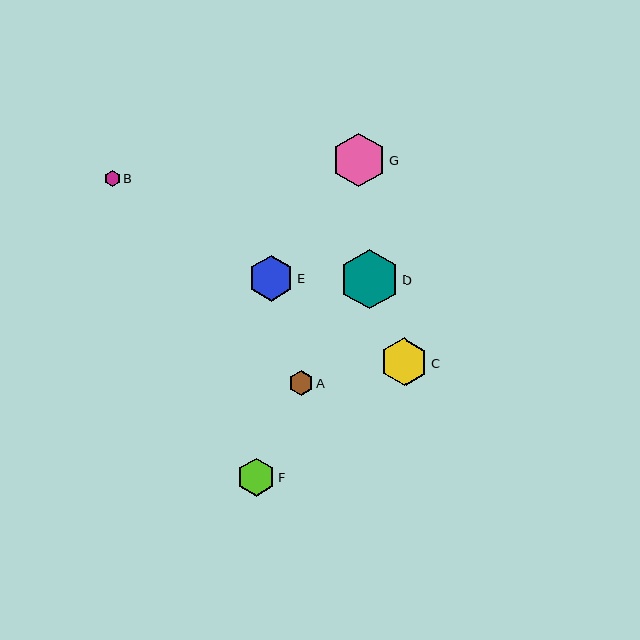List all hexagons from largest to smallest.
From largest to smallest: D, G, C, E, F, A, B.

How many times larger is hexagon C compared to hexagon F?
Hexagon C is approximately 1.2 times the size of hexagon F.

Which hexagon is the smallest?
Hexagon B is the smallest with a size of approximately 16 pixels.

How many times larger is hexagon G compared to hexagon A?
Hexagon G is approximately 2.2 times the size of hexagon A.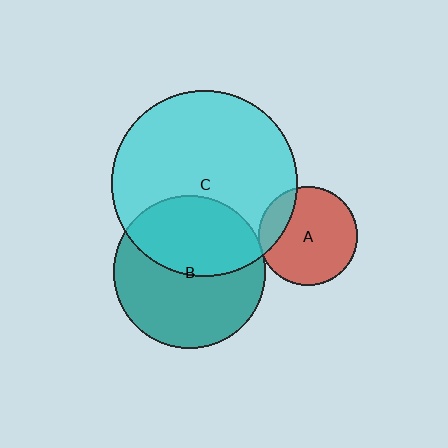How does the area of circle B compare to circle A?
Approximately 2.4 times.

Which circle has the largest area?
Circle C (cyan).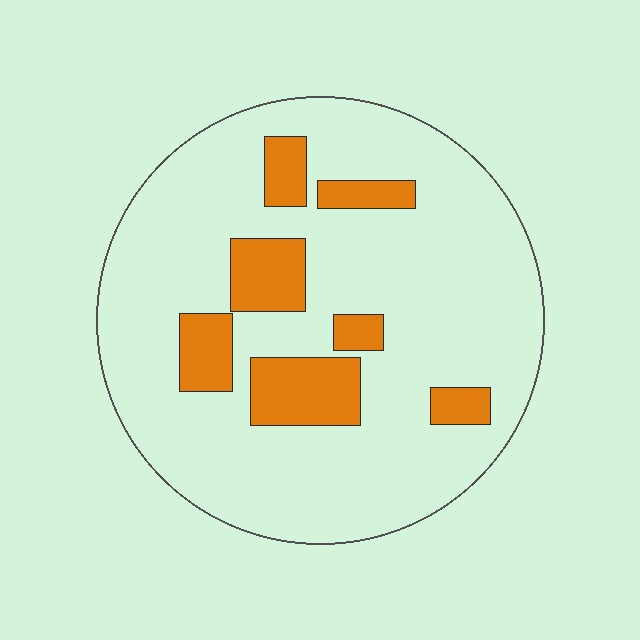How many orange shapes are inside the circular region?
7.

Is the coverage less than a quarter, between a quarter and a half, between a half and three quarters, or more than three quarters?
Less than a quarter.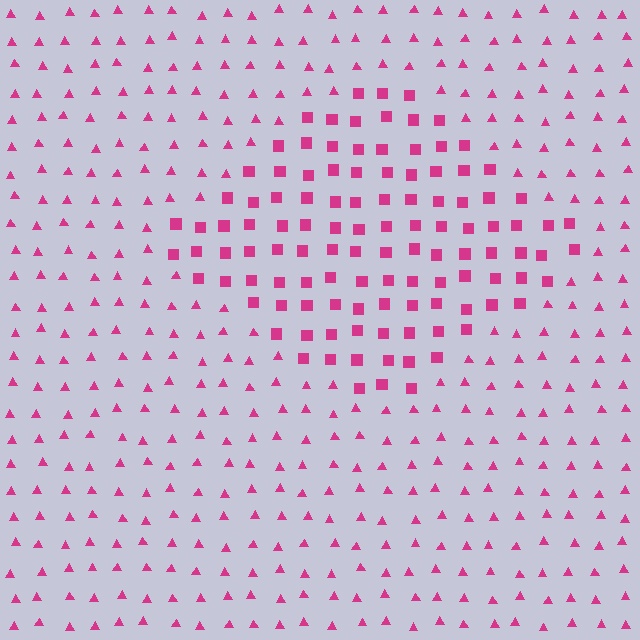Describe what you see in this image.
The image is filled with small magenta elements arranged in a uniform grid. A diamond-shaped region contains squares, while the surrounding area contains triangles. The boundary is defined purely by the change in element shape.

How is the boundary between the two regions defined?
The boundary is defined by a change in element shape: squares inside vs. triangles outside. All elements share the same color and spacing.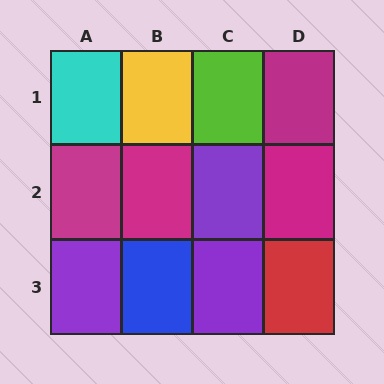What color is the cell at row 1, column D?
Magenta.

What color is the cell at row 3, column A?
Purple.